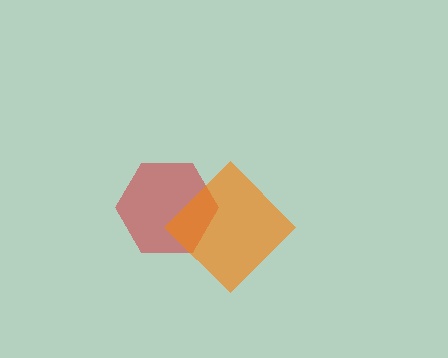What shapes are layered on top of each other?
The layered shapes are: a red hexagon, an orange diamond.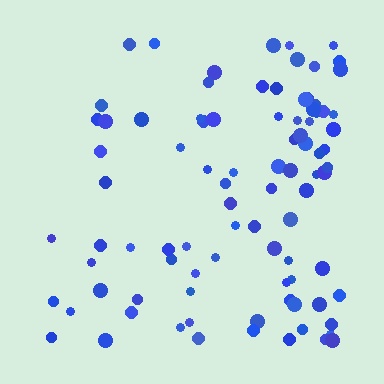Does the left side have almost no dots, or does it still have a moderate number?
Still a moderate number, just noticeably fewer than the right.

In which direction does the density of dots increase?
From left to right, with the right side densest.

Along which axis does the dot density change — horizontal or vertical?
Horizontal.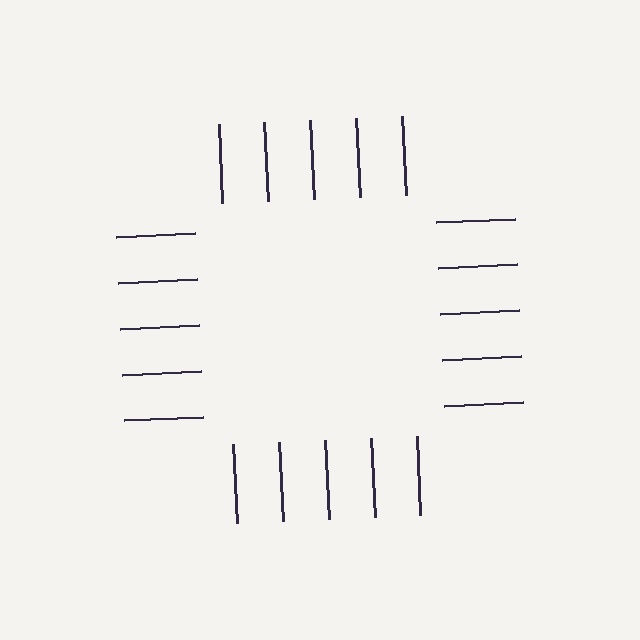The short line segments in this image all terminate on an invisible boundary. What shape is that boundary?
An illusory square — the line segments terminate on its edges but no continuous stroke is drawn.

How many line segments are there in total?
20 — 5 along each of the 4 edges.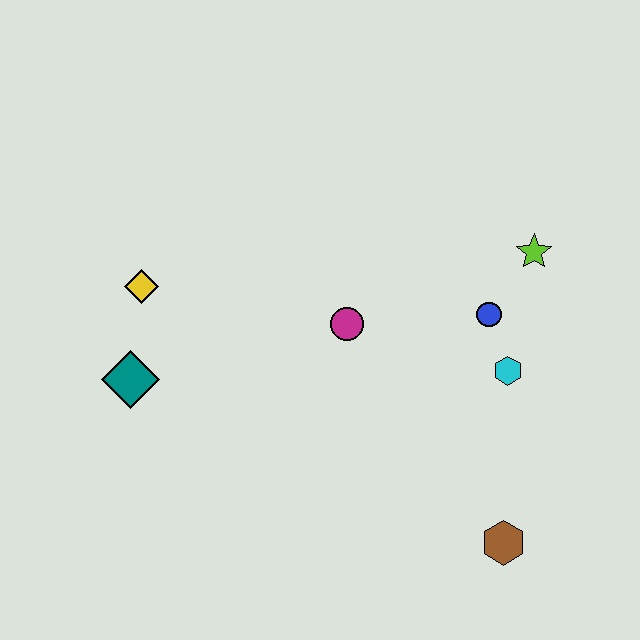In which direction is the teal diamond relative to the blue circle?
The teal diamond is to the left of the blue circle.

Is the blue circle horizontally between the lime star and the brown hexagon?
No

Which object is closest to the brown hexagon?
The cyan hexagon is closest to the brown hexagon.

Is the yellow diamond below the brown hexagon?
No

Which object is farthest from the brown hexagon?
The yellow diamond is farthest from the brown hexagon.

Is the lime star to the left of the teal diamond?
No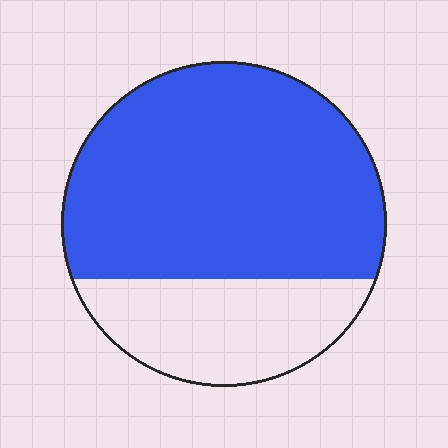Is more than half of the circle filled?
Yes.